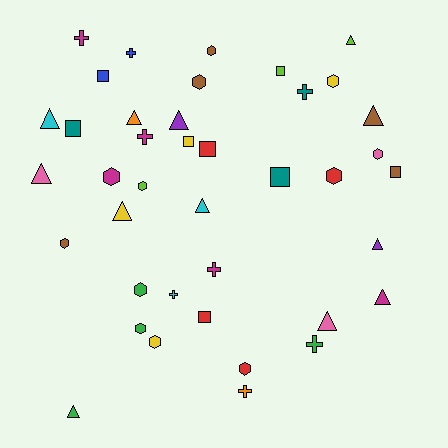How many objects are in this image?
There are 40 objects.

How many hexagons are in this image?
There are 12 hexagons.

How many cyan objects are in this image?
There are 3 cyan objects.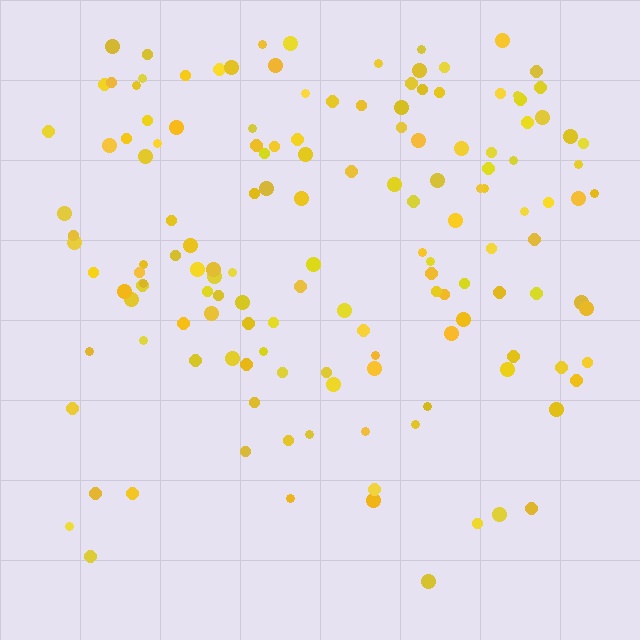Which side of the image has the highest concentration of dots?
The top.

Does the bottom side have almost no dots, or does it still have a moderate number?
Still a moderate number, just noticeably fewer than the top.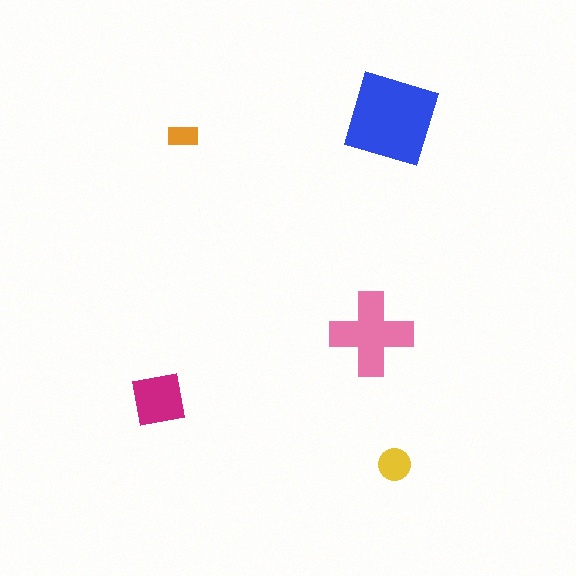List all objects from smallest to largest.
The orange rectangle, the yellow circle, the magenta square, the pink cross, the blue square.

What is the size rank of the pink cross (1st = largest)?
2nd.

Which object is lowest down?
The yellow circle is bottommost.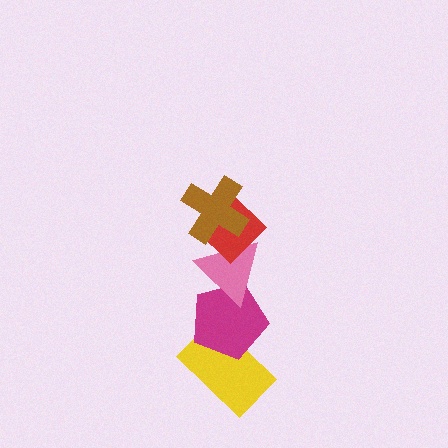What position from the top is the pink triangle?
The pink triangle is 3rd from the top.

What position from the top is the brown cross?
The brown cross is 1st from the top.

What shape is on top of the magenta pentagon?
The pink triangle is on top of the magenta pentagon.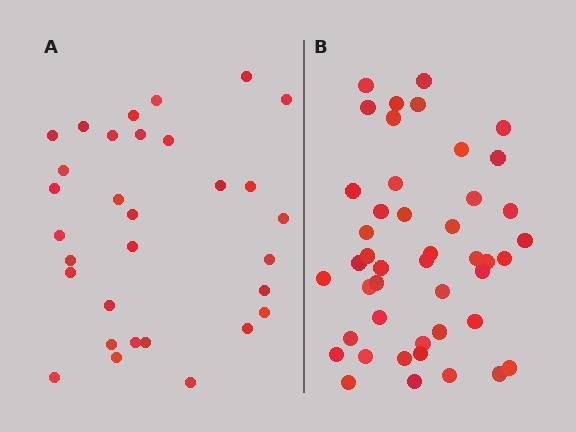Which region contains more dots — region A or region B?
Region B (the right region) has more dots.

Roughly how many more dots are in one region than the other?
Region B has approximately 15 more dots than region A.